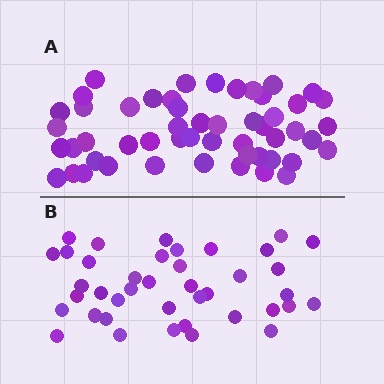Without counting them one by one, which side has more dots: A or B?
Region A (the top region) has more dots.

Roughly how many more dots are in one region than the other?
Region A has roughly 12 or so more dots than region B.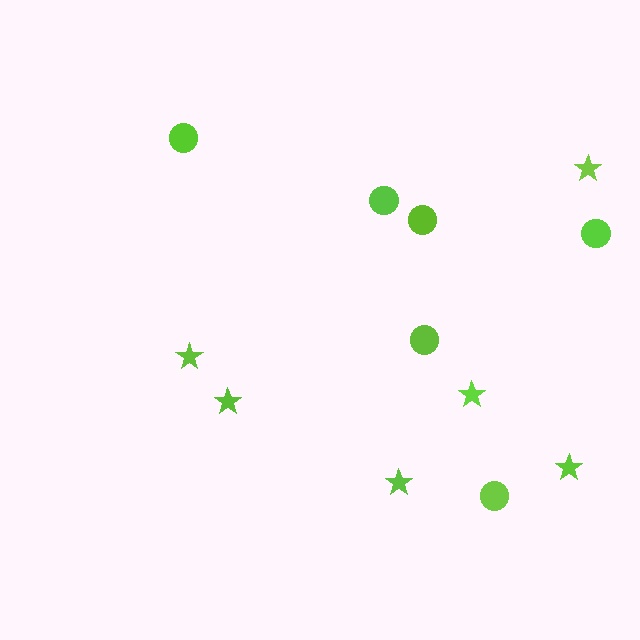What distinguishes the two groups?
There are 2 groups: one group of stars (6) and one group of circles (6).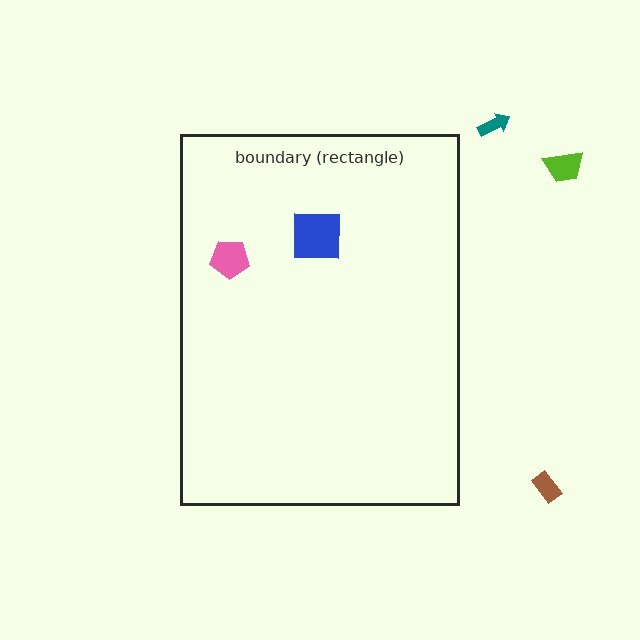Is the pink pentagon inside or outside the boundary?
Inside.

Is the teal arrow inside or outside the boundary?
Outside.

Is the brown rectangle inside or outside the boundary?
Outside.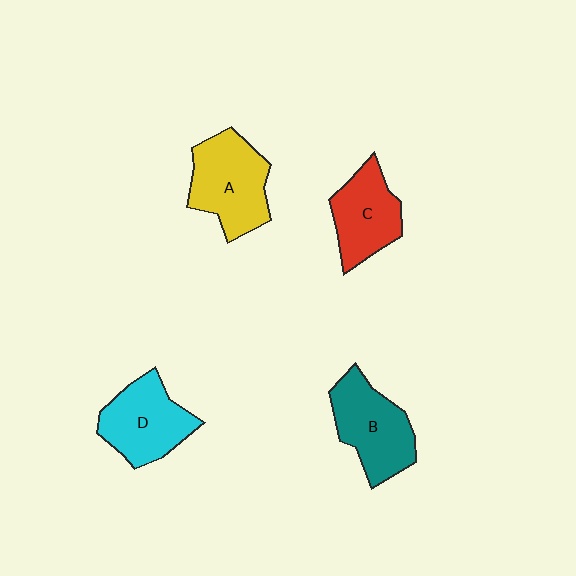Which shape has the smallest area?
Shape C (red).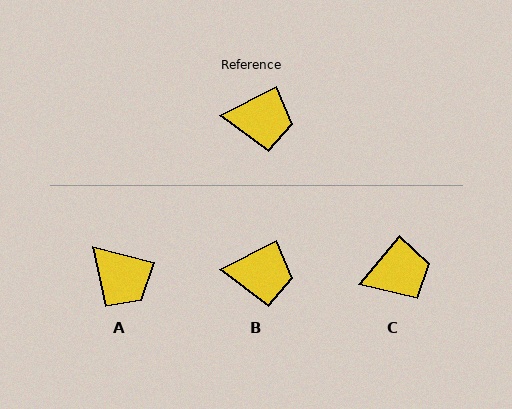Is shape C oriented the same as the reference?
No, it is off by about 23 degrees.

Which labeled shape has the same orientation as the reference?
B.